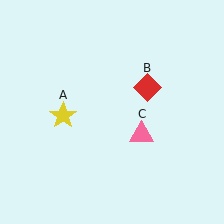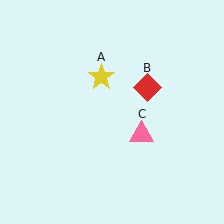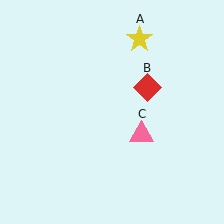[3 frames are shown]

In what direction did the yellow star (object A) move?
The yellow star (object A) moved up and to the right.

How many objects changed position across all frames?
1 object changed position: yellow star (object A).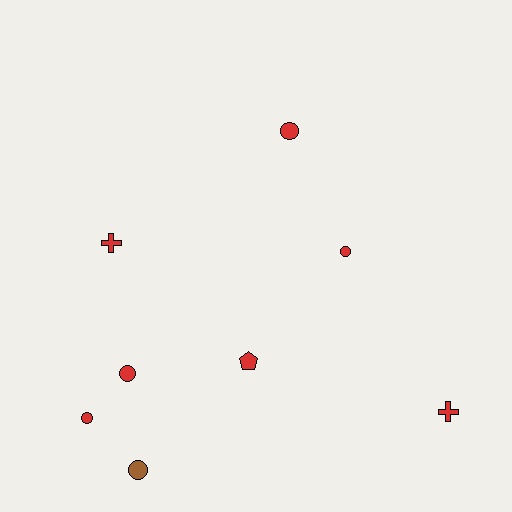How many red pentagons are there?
There is 1 red pentagon.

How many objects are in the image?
There are 8 objects.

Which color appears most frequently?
Red, with 7 objects.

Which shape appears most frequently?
Circle, with 5 objects.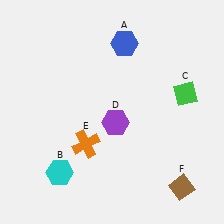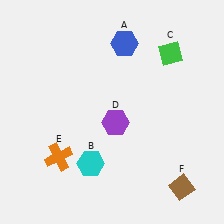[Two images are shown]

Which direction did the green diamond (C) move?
The green diamond (C) moved up.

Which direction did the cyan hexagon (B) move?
The cyan hexagon (B) moved right.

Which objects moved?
The objects that moved are: the cyan hexagon (B), the green diamond (C), the orange cross (E).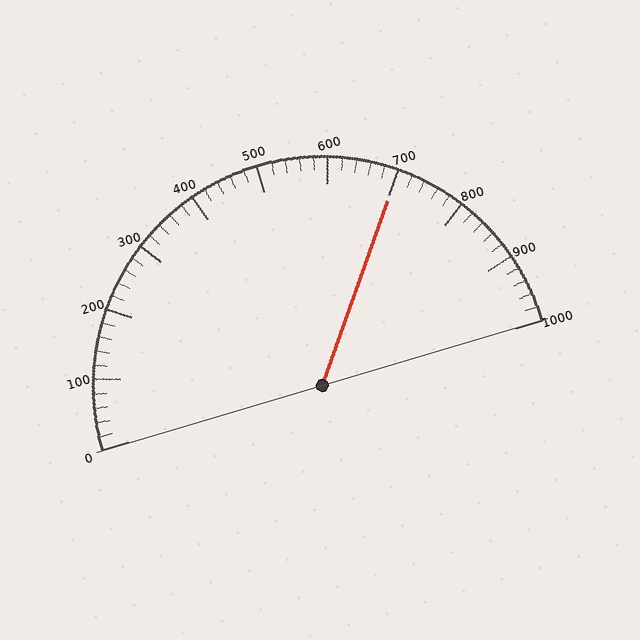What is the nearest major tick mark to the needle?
The nearest major tick mark is 700.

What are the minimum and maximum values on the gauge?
The gauge ranges from 0 to 1000.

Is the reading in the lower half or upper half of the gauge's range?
The reading is in the upper half of the range (0 to 1000).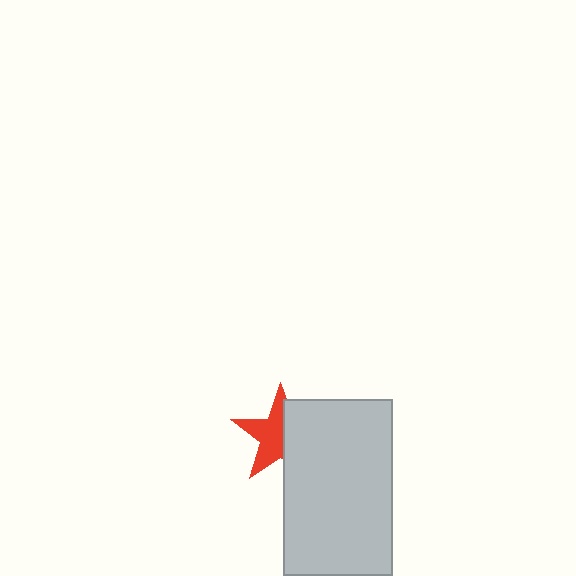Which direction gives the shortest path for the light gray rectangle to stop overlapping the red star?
Moving right gives the shortest separation.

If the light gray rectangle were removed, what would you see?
You would see the complete red star.